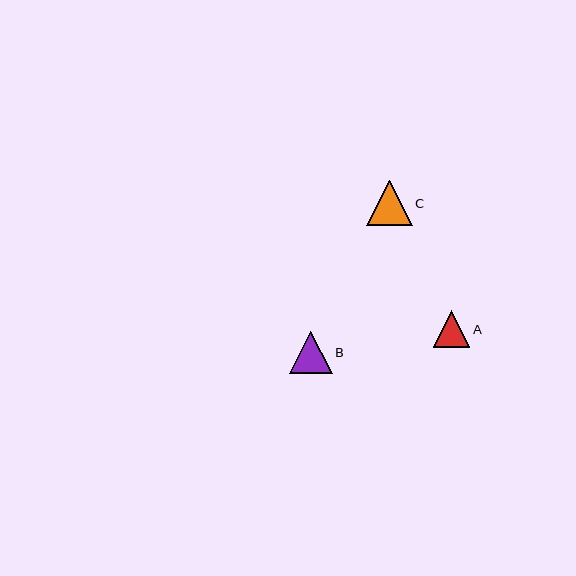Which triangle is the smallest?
Triangle A is the smallest with a size of approximately 36 pixels.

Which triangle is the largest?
Triangle C is the largest with a size of approximately 45 pixels.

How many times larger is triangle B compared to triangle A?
Triangle B is approximately 1.2 times the size of triangle A.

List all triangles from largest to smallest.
From largest to smallest: C, B, A.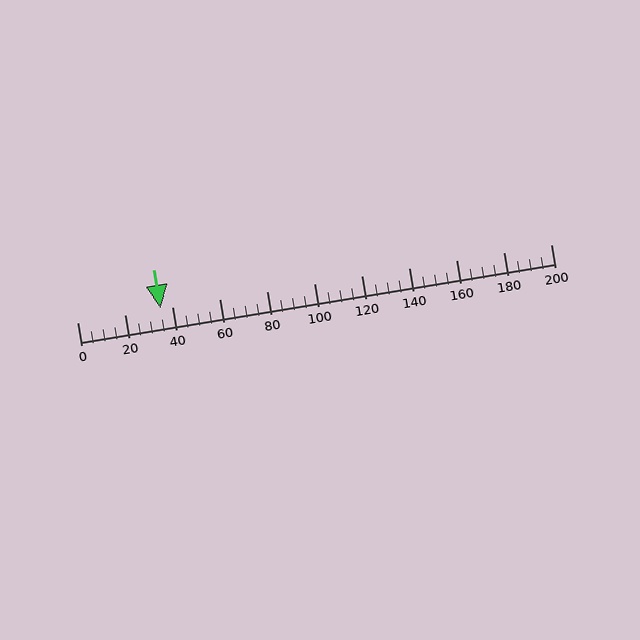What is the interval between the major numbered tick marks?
The major tick marks are spaced 20 units apart.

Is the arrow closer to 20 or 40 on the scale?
The arrow is closer to 40.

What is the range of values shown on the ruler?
The ruler shows values from 0 to 200.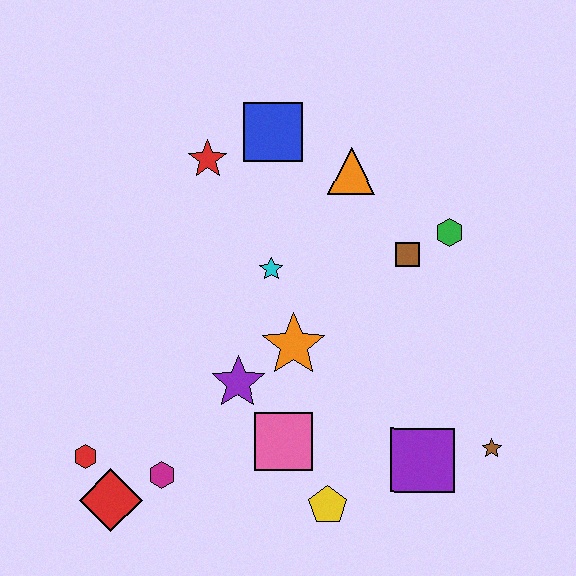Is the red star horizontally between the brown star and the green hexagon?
No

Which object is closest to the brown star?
The purple square is closest to the brown star.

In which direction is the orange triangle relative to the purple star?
The orange triangle is above the purple star.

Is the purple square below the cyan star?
Yes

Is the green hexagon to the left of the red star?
No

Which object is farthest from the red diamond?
The green hexagon is farthest from the red diamond.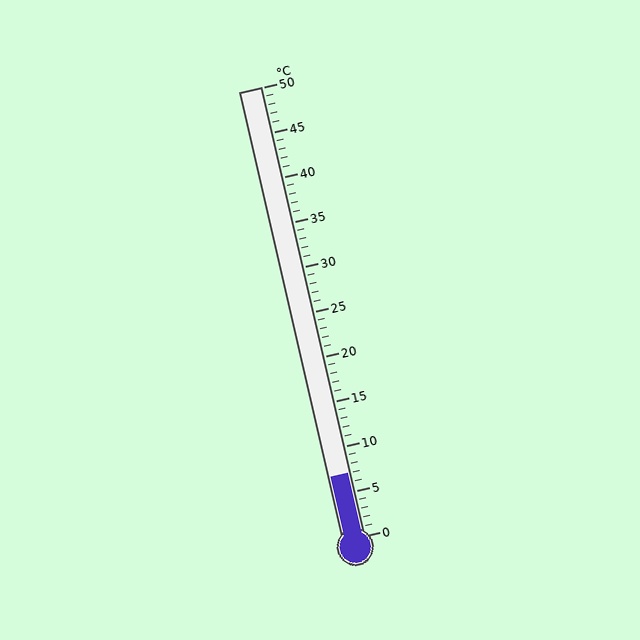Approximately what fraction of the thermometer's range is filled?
The thermometer is filled to approximately 15% of its range.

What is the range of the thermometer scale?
The thermometer scale ranges from 0°C to 50°C.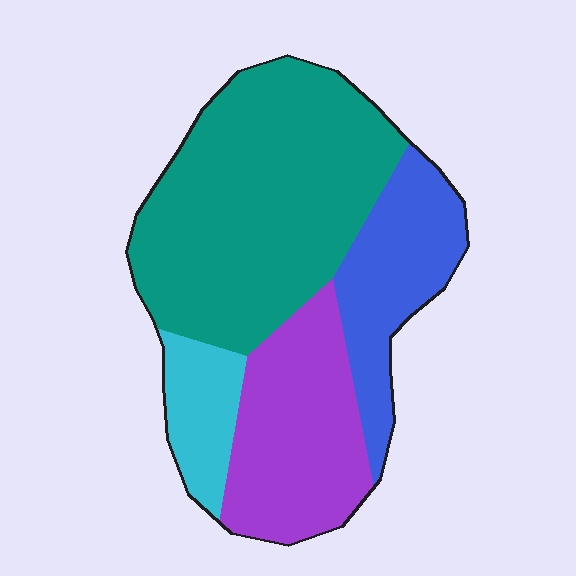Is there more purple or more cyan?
Purple.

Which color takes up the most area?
Teal, at roughly 50%.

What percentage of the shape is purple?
Purple covers about 25% of the shape.